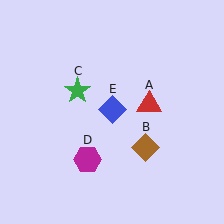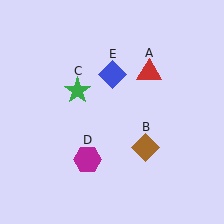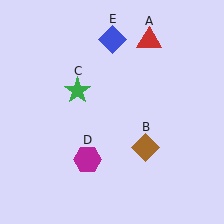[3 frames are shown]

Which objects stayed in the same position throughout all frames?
Brown diamond (object B) and green star (object C) and magenta hexagon (object D) remained stationary.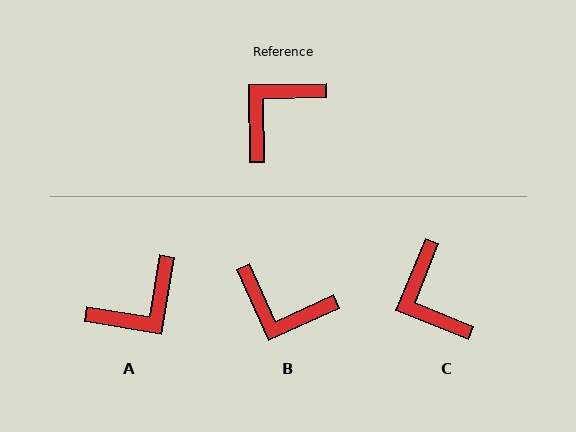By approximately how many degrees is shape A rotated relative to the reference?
Approximately 169 degrees counter-clockwise.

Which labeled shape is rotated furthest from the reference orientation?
A, about 169 degrees away.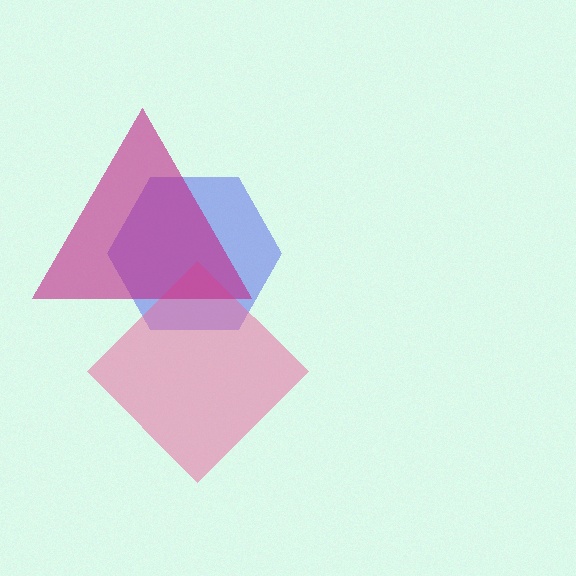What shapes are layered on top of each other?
The layered shapes are: a blue hexagon, a pink diamond, a magenta triangle.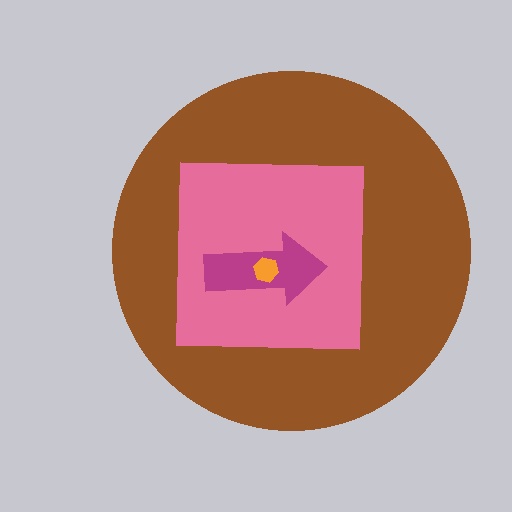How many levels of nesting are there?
4.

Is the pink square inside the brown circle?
Yes.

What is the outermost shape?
The brown circle.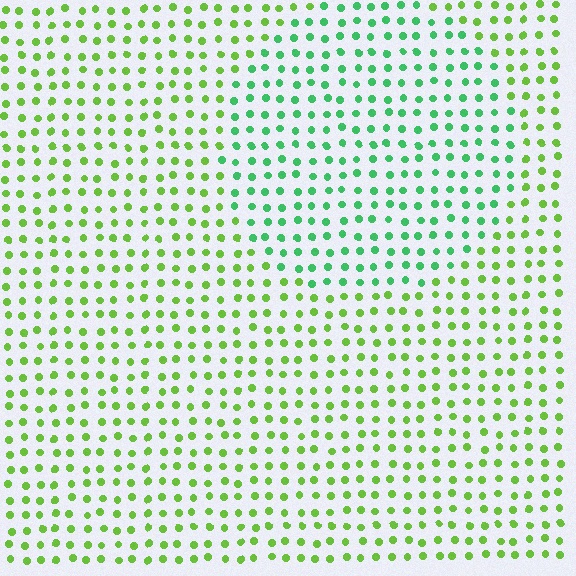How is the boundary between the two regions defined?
The boundary is defined purely by a slight shift in hue (about 39 degrees). Spacing, size, and orientation are identical on both sides.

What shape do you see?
I see a circle.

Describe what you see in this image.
The image is filled with small lime elements in a uniform arrangement. A circle-shaped region is visible where the elements are tinted to a slightly different hue, forming a subtle color boundary.